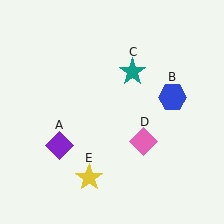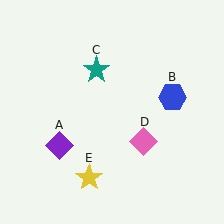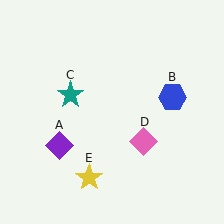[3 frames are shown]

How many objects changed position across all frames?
1 object changed position: teal star (object C).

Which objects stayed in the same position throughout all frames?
Purple diamond (object A) and blue hexagon (object B) and pink diamond (object D) and yellow star (object E) remained stationary.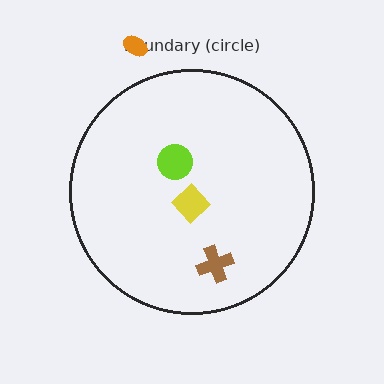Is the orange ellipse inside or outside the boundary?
Outside.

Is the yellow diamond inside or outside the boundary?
Inside.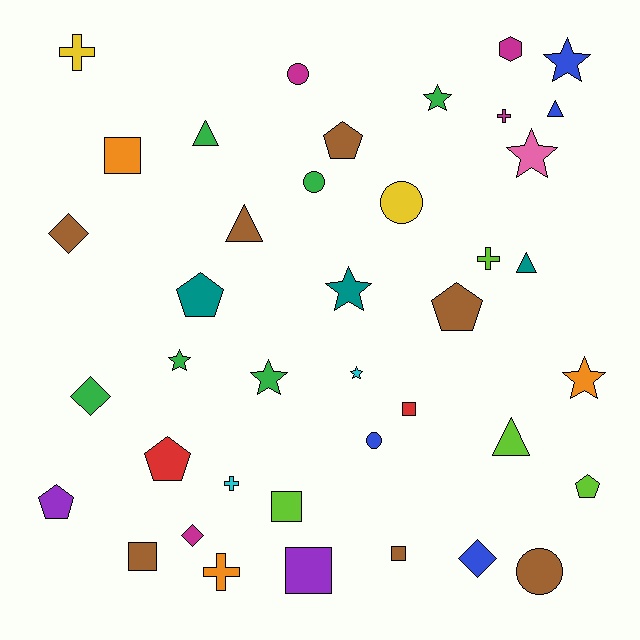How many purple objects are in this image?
There are 2 purple objects.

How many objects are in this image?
There are 40 objects.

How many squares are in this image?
There are 6 squares.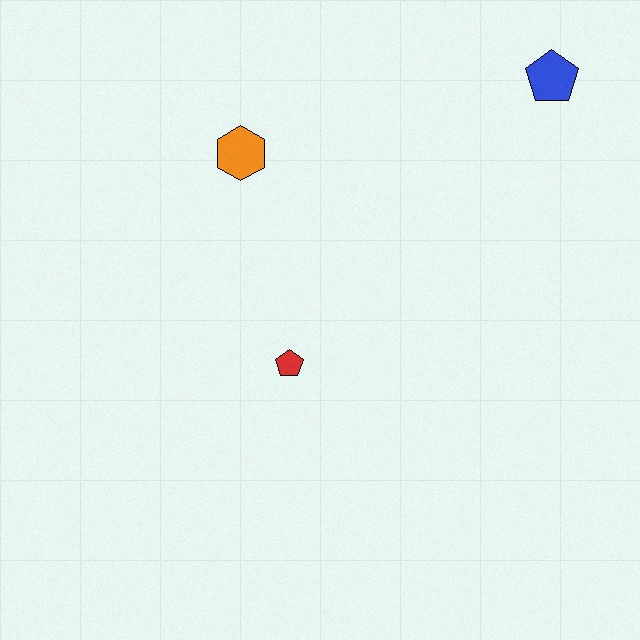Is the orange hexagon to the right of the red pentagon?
No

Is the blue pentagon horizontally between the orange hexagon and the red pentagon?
No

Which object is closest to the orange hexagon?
The red pentagon is closest to the orange hexagon.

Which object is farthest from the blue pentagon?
The red pentagon is farthest from the blue pentagon.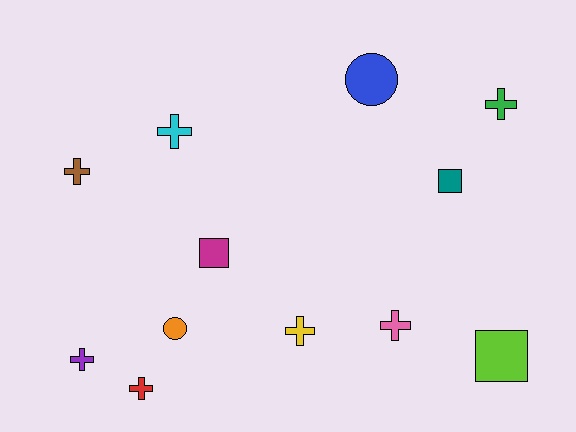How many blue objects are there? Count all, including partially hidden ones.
There is 1 blue object.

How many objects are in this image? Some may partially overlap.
There are 12 objects.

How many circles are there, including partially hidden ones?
There are 2 circles.